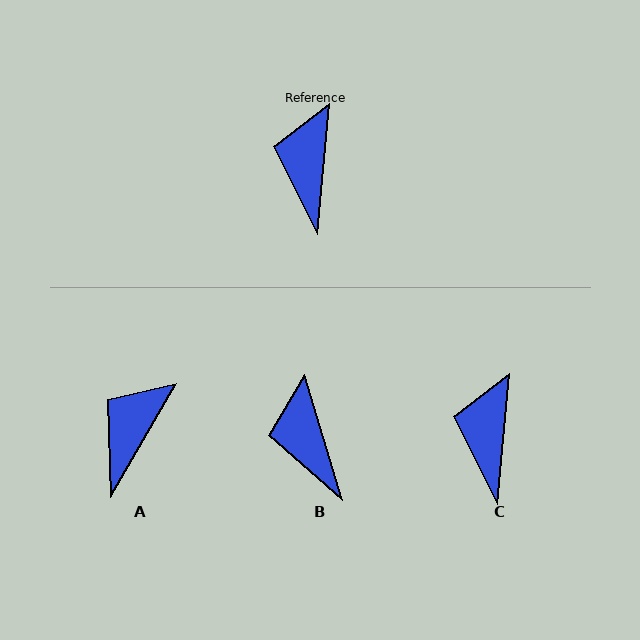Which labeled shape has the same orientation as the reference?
C.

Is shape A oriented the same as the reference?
No, it is off by about 25 degrees.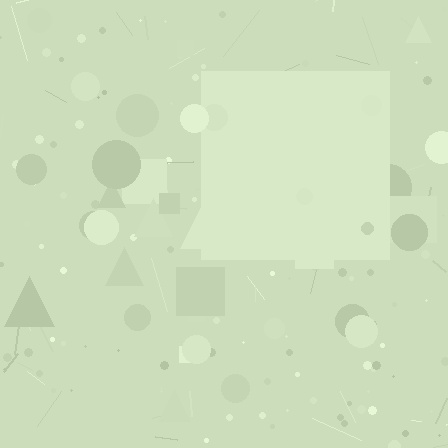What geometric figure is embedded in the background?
A square is embedded in the background.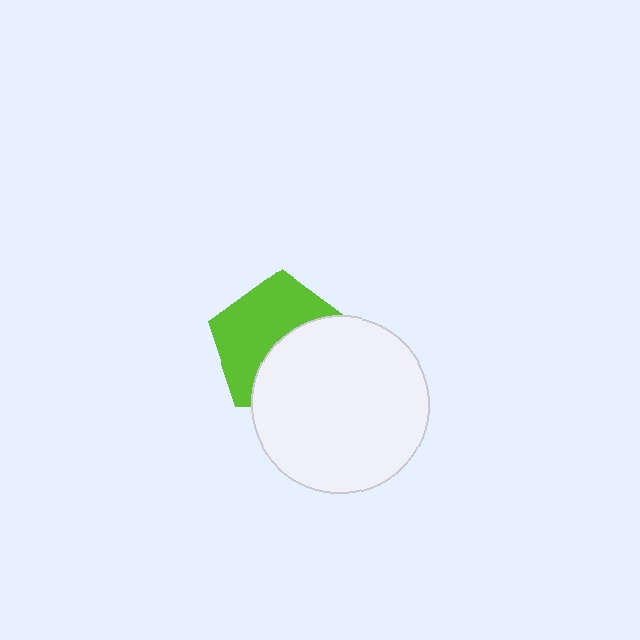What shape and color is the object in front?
The object in front is a white circle.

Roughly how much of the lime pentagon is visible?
About half of it is visible (roughly 53%).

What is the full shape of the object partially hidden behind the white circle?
The partially hidden object is a lime pentagon.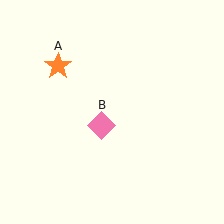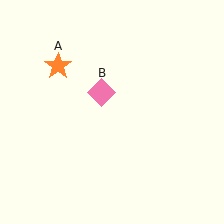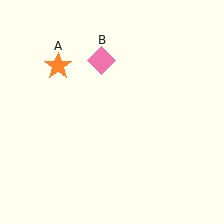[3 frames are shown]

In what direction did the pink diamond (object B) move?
The pink diamond (object B) moved up.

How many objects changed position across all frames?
1 object changed position: pink diamond (object B).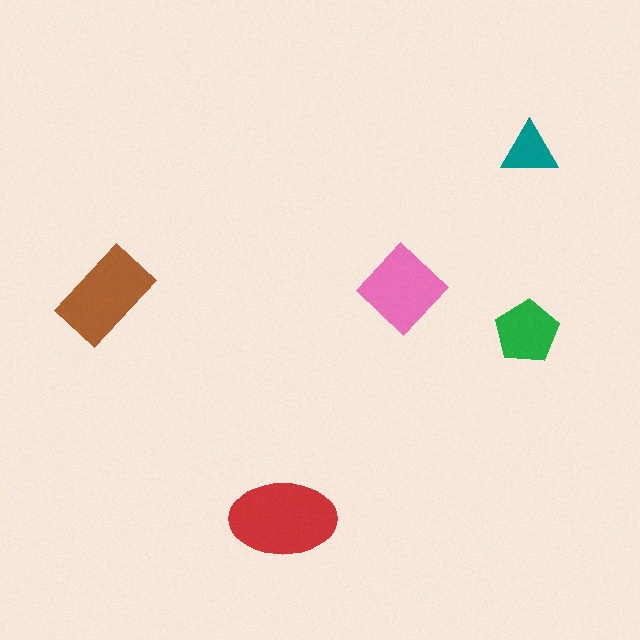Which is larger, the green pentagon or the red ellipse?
The red ellipse.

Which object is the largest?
The red ellipse.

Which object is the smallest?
The teal triangle.